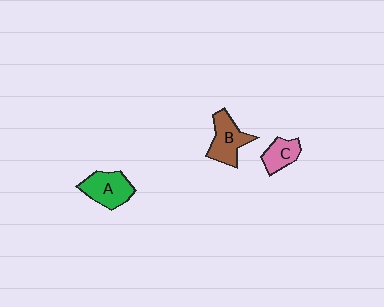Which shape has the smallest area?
Shape C (pink).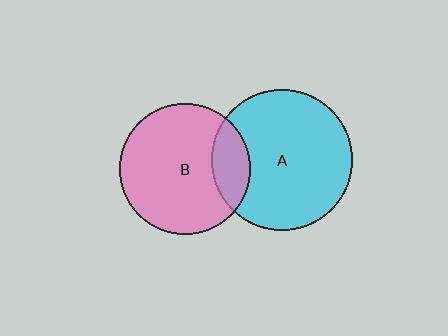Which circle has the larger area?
Circle A (cyan).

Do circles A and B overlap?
Yes.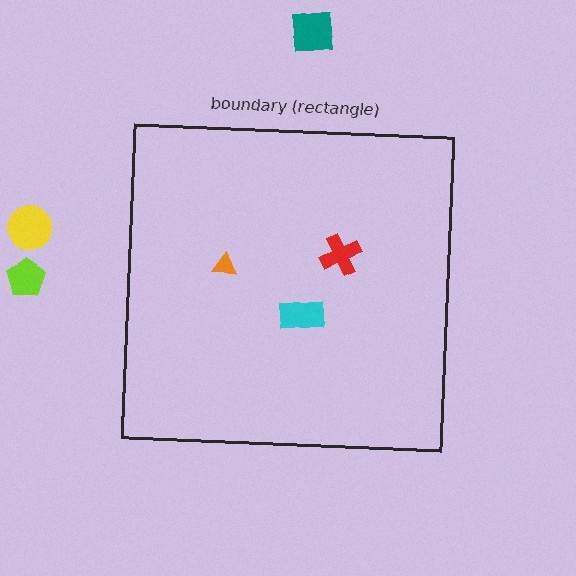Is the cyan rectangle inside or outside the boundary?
Inside.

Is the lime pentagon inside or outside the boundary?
Outside.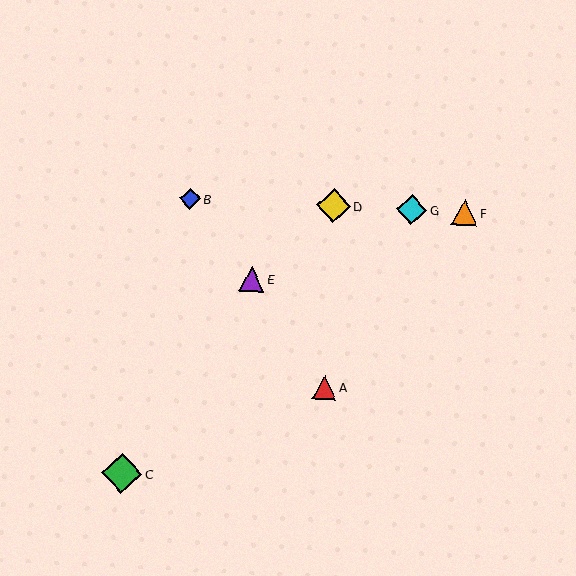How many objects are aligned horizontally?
4 objects (B, D, F, G) are aligned horizontally.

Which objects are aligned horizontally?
Objects B, D, F, G are aligned horizontally.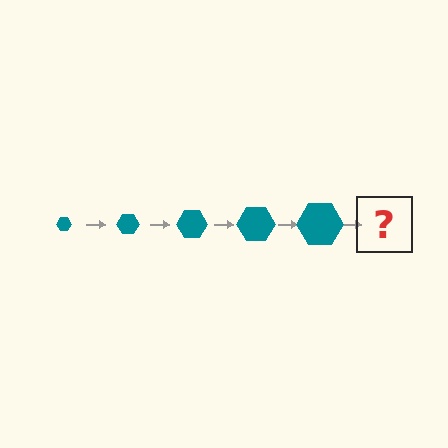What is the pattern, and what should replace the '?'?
The pattern is that the hexagon gets progressively larger each step. The '?' should be a teal hexagon, larger than the previous one.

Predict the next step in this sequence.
The next step is a teal hexagon, larger than the previous one.